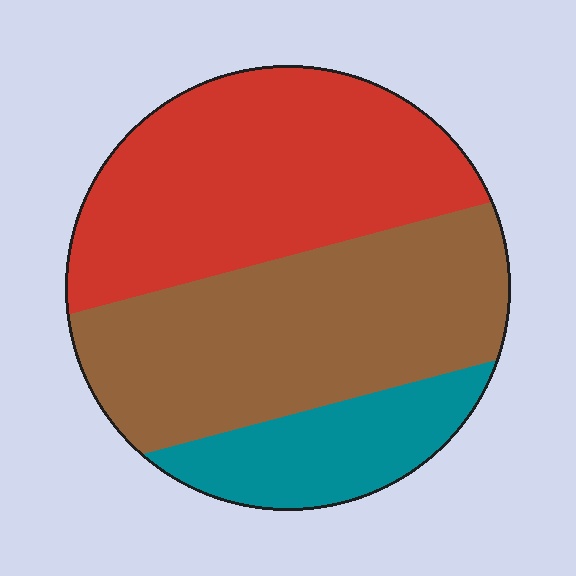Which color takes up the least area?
Teal, at roughly 15%.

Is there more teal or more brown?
Brown.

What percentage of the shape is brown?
Brown covers about 40% of the shape.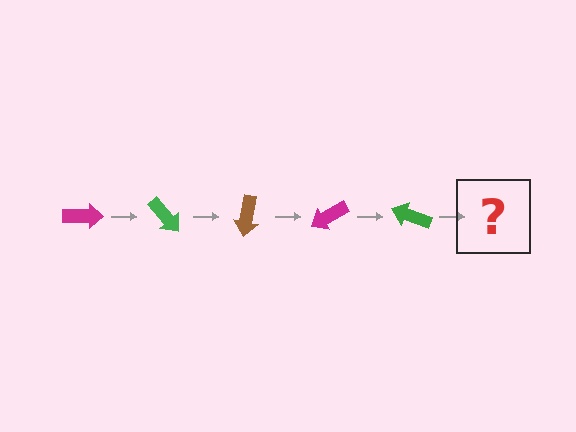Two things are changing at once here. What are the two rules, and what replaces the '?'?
The two rules are that it rotates 50 degrees each step and the color cycles through magenta, green, and brown. The '?' should be a brown arrow, rotated 250 degrees from the start.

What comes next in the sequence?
The next element should be a brown arrow, rotated 250 degrees from the start.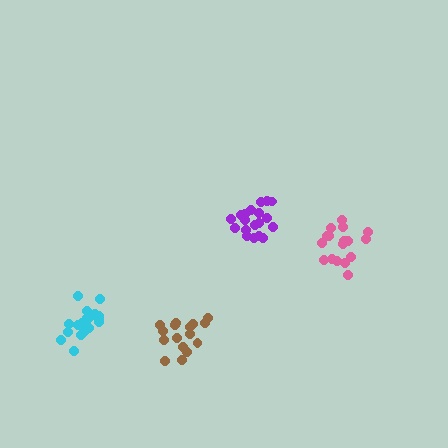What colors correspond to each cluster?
The clusters are colored: brown, purple, cyan, pink.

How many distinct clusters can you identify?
There are 4 distinct clusters.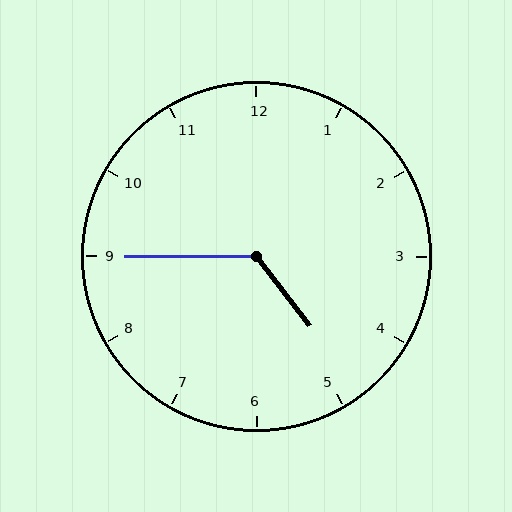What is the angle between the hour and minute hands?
Approximately 128 degrees.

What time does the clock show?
4:45.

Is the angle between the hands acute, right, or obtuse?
It is obtuse.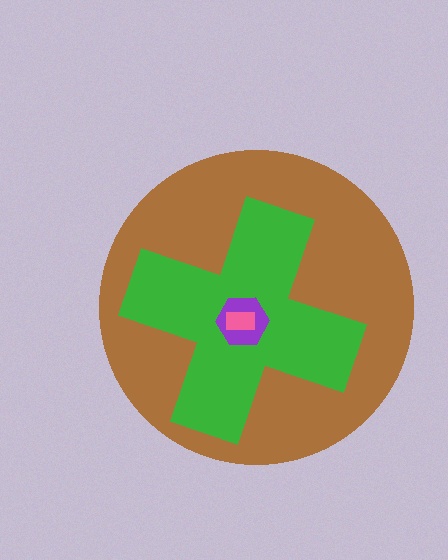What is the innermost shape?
The pink rectangle.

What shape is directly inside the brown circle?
The green cross.